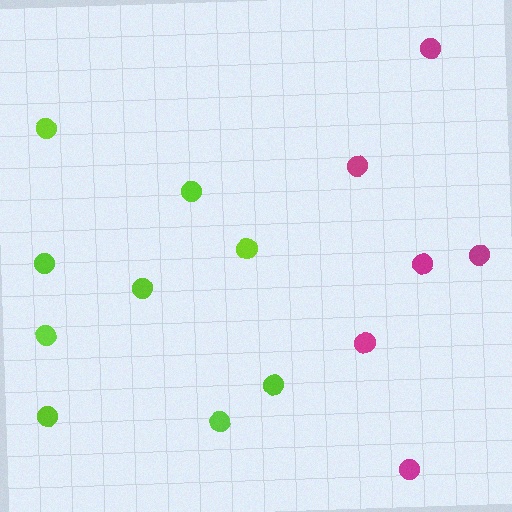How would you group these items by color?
There are 2 groups: one group of lime circles (9) and one group of magenta circles (6).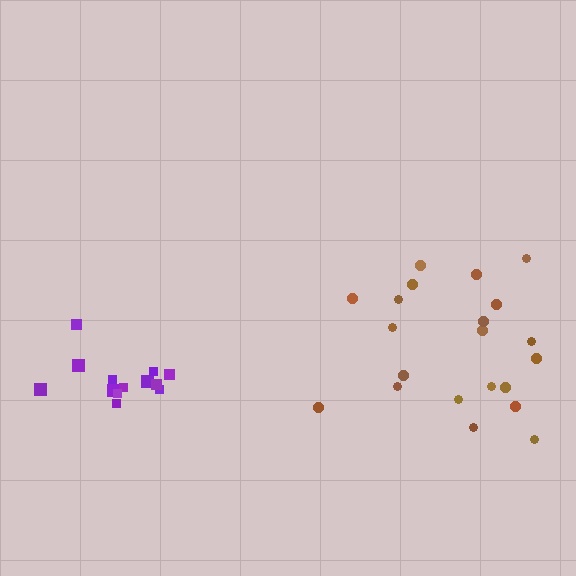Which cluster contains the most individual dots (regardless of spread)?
Brown (21).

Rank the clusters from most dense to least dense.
brown, purple.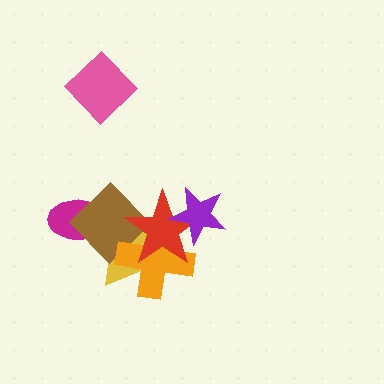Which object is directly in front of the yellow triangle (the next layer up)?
The brown diamond is directly in front of the yellow triangle.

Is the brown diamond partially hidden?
Yes, it is partially covered by another shape.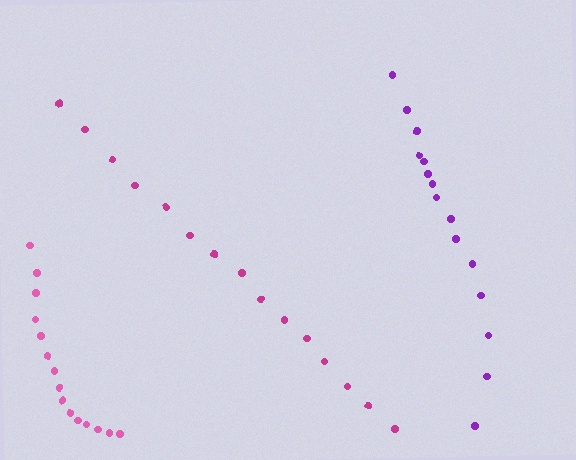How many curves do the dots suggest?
There are 3 distinct paths.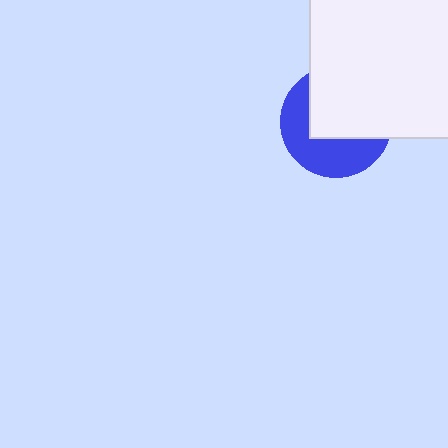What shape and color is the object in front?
The object in front is a white square.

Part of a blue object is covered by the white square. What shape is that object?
It is a circle.